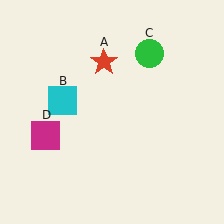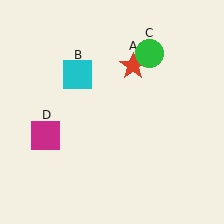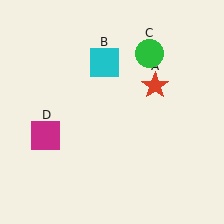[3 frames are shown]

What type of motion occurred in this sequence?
The red star (object A), cyan square (object B) rotated clockwise around the center of the scene.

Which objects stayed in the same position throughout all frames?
Green circle (object C) and magenta square (object D) remained stationary.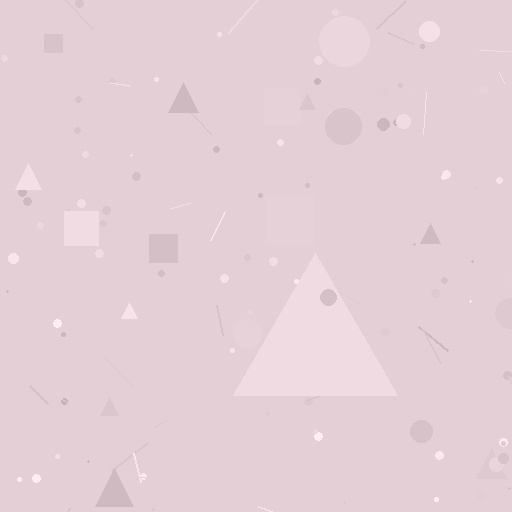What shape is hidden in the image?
A triangle is hidden in the image.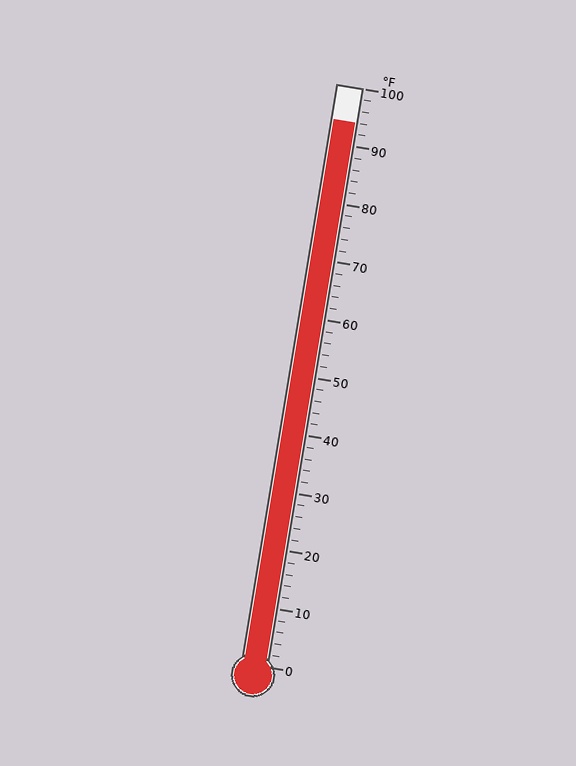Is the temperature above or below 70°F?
The temperature is above 70°F.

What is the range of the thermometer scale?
The thermometer scale ranges from 0°F to 100°F.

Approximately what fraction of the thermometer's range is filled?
The thermometer is filled to approximately 95% of its range.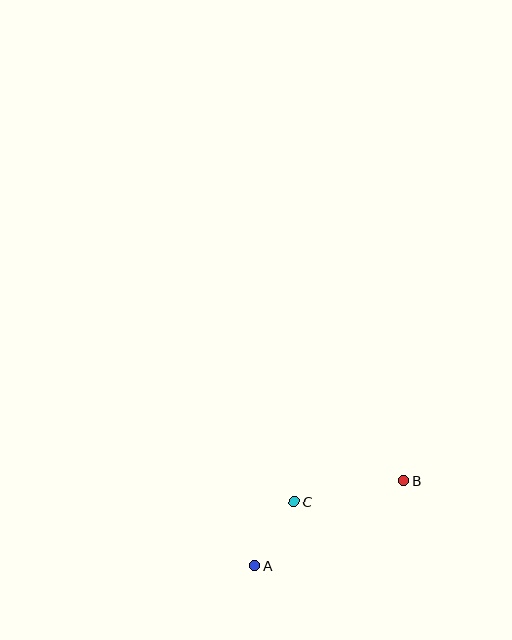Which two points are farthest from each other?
Points A and B are farthest from each other.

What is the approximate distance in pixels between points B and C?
The distance between B and C is approximately 111 pixels.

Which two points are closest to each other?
Points A and C are closest to each other.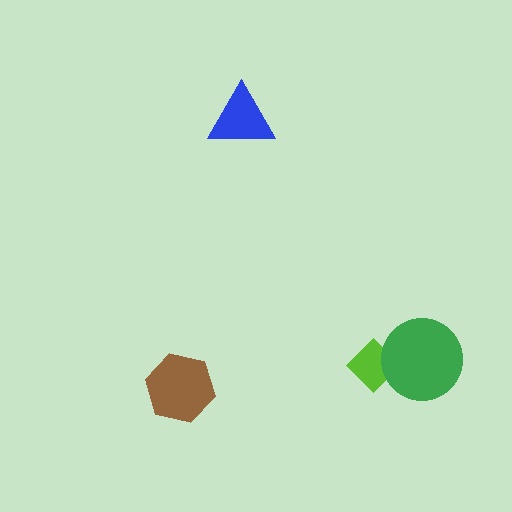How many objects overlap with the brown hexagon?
0 objects overlap with the brown hexagon.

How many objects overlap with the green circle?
1 object overlaps with the green circle.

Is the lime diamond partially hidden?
Yes, it is partially covered by another shape.